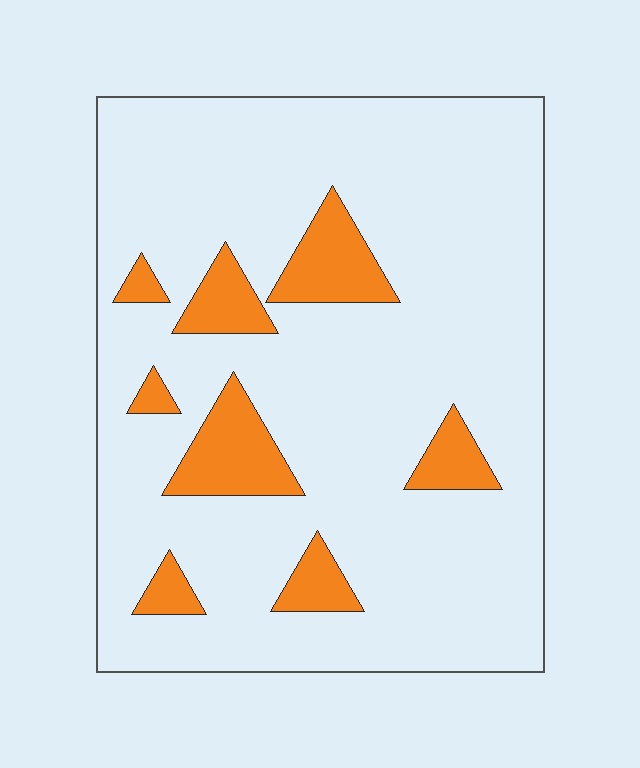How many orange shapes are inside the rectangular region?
8.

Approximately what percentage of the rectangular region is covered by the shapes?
Approximately 15%.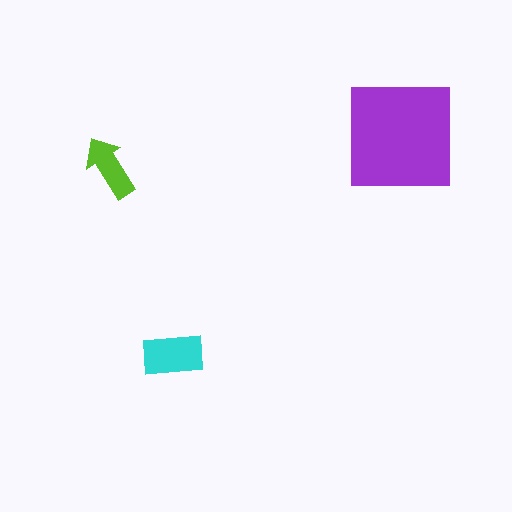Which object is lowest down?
The cyan rectangle is bottommost.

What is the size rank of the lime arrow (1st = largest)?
3rd.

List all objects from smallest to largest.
The lime arrow, the cyan rectangle, the purple square.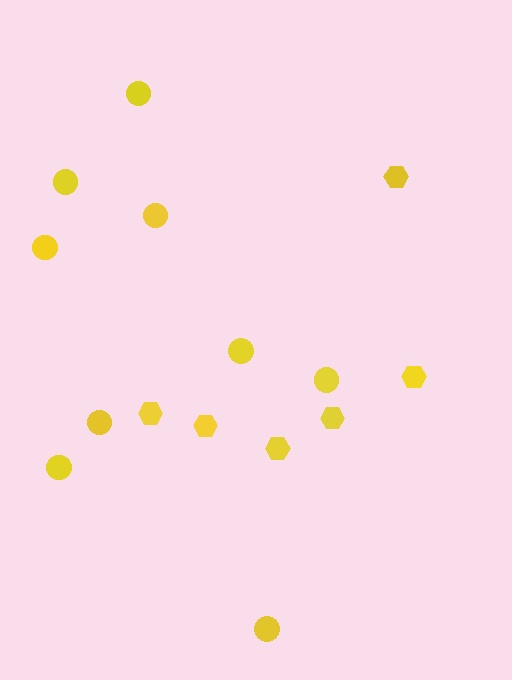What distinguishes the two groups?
There are 2 groups: one group of hexagons (6) and one group of circles (9).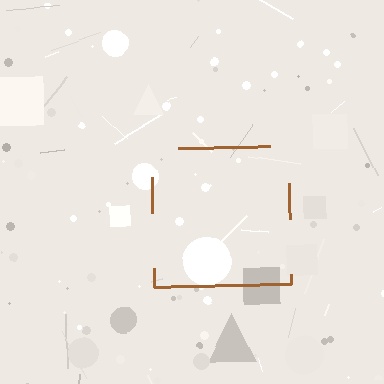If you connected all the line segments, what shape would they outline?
They would outline a square.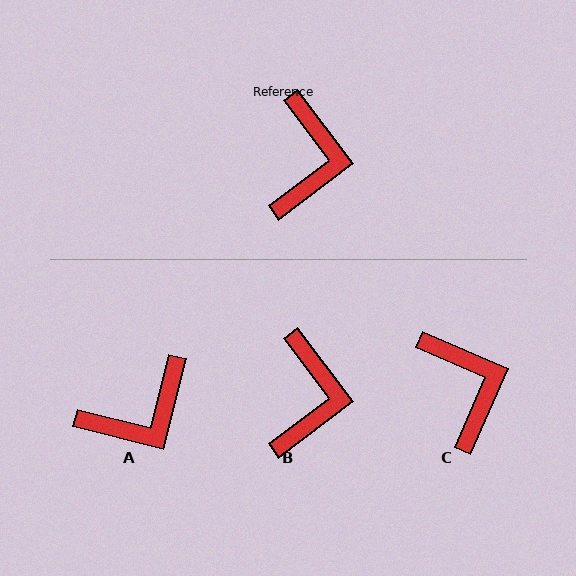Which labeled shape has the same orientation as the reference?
B.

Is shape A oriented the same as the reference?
No, it is off by about 51 degrees.